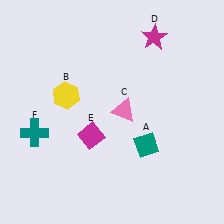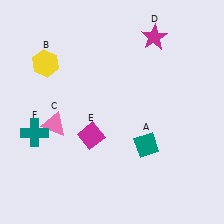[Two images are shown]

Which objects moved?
The objects that moved are: the yellow hexagon (B), the pink triangle (C).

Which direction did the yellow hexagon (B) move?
The yellow hexagon (B) moved up.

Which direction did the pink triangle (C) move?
The pink triangle (C) moved left.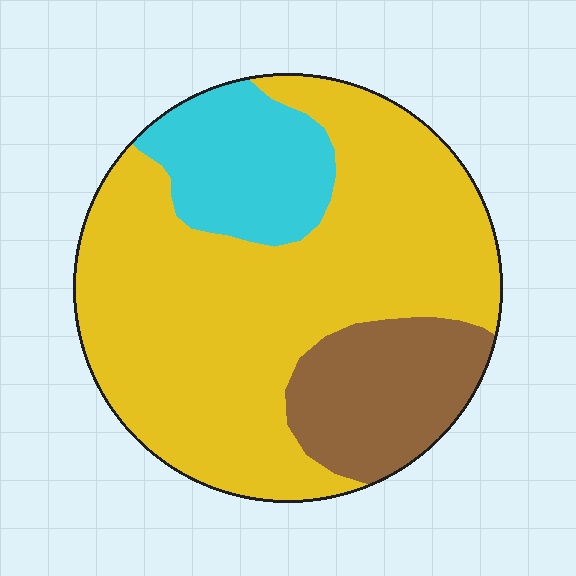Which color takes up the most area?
Yellow, at roughly 65%.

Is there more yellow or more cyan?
Yellow.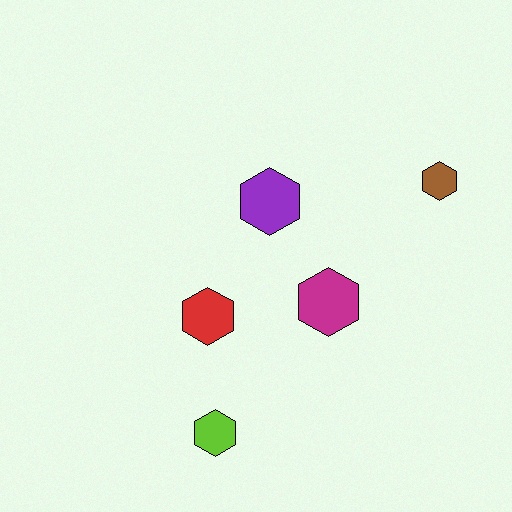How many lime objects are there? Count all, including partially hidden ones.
There is 1 lime object.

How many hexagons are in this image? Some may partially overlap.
There are 5 hexagons.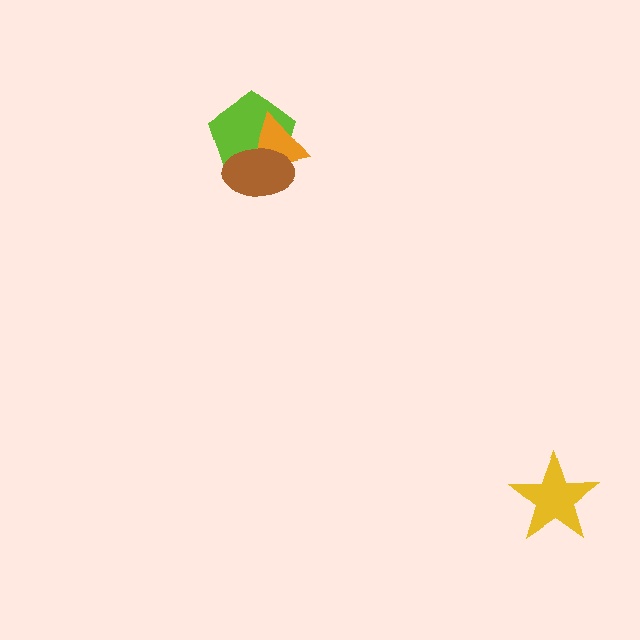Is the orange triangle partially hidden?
Yes, it is partially covered by another shape.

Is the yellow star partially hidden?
No, no other shape covers it.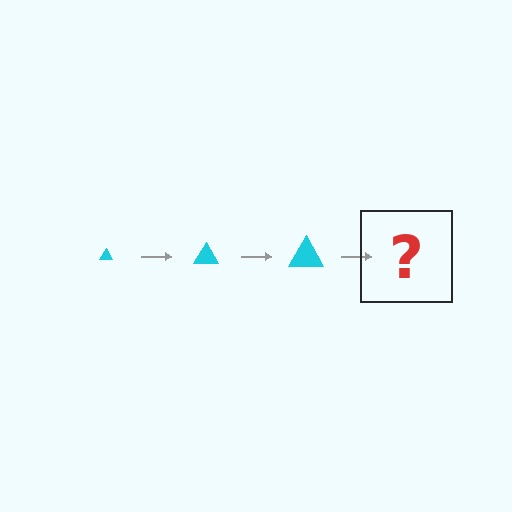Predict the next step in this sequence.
The next step is a cyan triangle, larger than the previous one.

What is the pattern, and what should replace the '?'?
The pattern is that the triangle gets progressively larger each step. The '?' should be a cyan triangle, larger than the previous one.